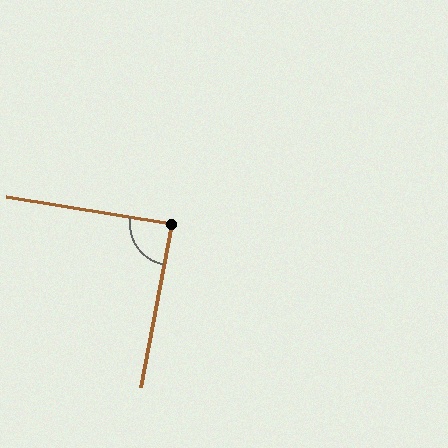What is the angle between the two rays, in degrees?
Approximately 89 degrees.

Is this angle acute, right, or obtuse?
It is approximately a right angle.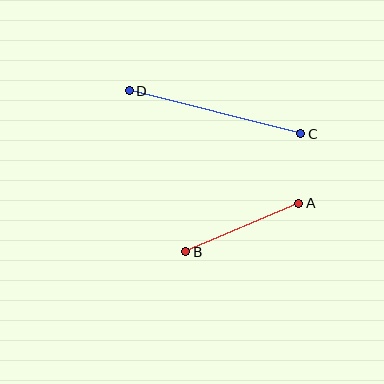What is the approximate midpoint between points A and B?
The midpoint is at approximately (242, 228) pixels.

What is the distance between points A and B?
The distance is approximately 123 pixels.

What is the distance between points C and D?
The distance is approximately 177 pixels.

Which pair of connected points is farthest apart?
Points C and D are farthest apart.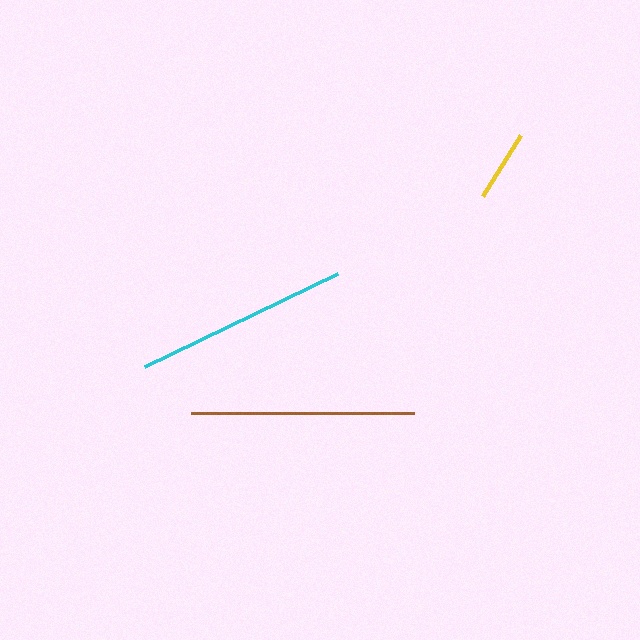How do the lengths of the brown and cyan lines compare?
The brown and cyan lines are approximately the same length.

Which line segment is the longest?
The brown line is the longest at approximately 223 pixels.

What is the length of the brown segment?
The brown segment is approximately 223 pixels long.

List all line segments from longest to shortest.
From longest to shortest: brown, cyan, yellow.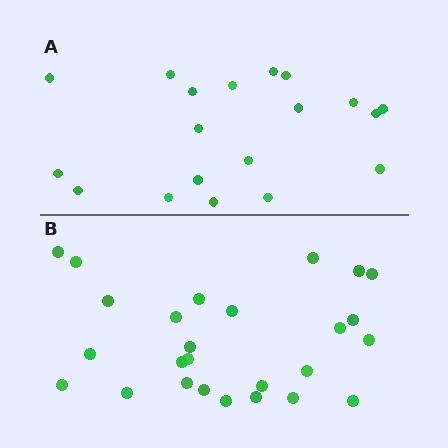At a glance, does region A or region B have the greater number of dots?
Region B (the bottom region) has more dots.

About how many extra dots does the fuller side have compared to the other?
Region B has roughly 8 or so more dots than region A.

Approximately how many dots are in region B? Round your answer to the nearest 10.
About 30 dots. (The exact count is 26, which rounds to 30.)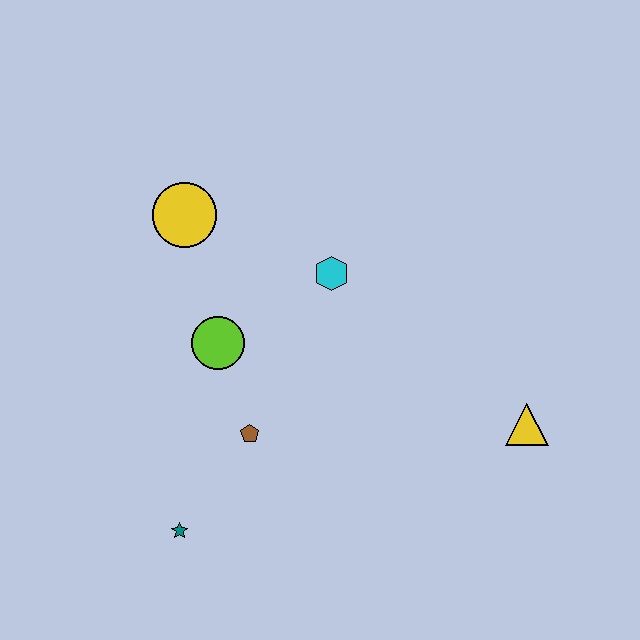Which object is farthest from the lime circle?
The yellow triangle is farthest from the lime circle.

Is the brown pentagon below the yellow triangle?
Yes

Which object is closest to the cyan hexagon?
The lime circle is closest to the cyan hexagon.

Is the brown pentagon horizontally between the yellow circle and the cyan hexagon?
Yes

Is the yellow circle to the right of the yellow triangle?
No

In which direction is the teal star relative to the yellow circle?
The teal star is below the yellow circle.